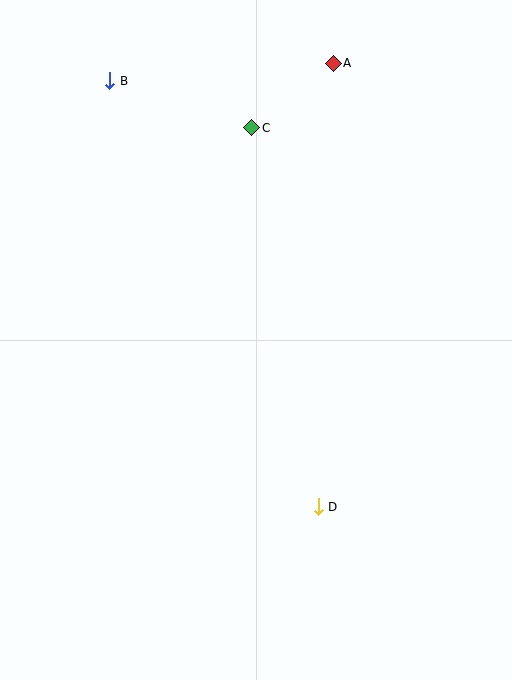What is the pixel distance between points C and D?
The distance between C and D is 385 pixels.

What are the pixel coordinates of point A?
Point A is at (333, 63).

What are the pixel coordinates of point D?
Point D is at (318, 507).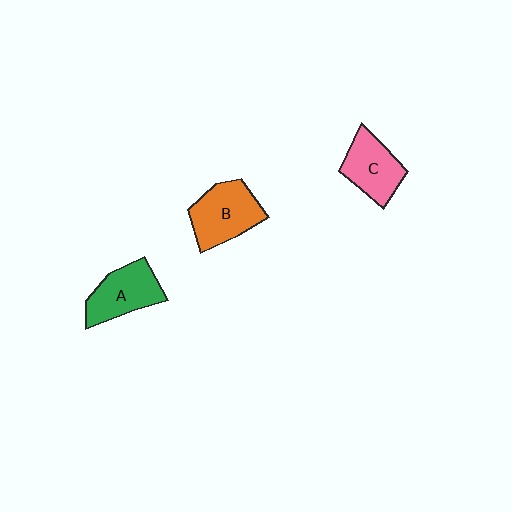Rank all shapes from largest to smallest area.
From largest to smallest: B (orange), A (green), C (pink).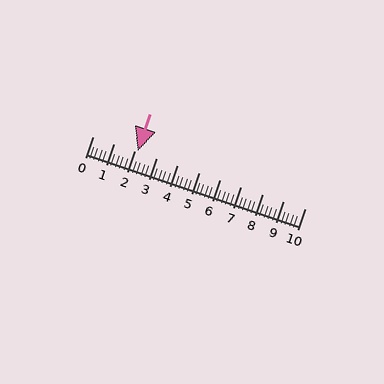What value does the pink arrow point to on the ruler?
The pink arrow points to approximately 2.1.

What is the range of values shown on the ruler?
The ruler shows values from 0 to 10.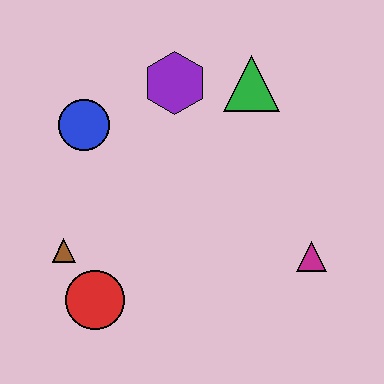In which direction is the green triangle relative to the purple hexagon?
The green triangle is to the right of the purple hexagon.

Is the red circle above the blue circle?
No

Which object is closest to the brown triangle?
The red circle is closest to the brown triangle.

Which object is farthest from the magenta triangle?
The blue circle is farthest from the magenta triangle.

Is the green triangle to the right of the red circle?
Yes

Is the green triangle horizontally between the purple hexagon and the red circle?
No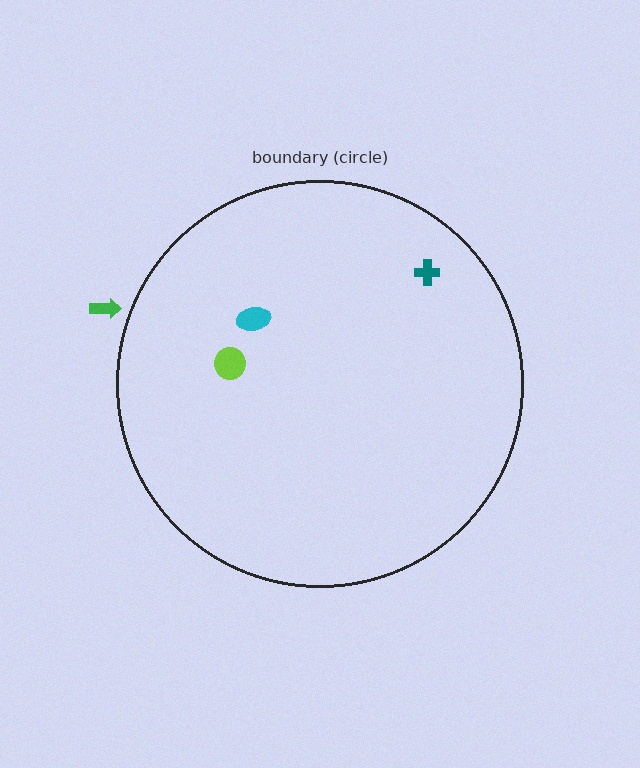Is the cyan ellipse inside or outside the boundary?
Inside.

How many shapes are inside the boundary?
3 inside, 1 outside.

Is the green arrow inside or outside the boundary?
Outside.